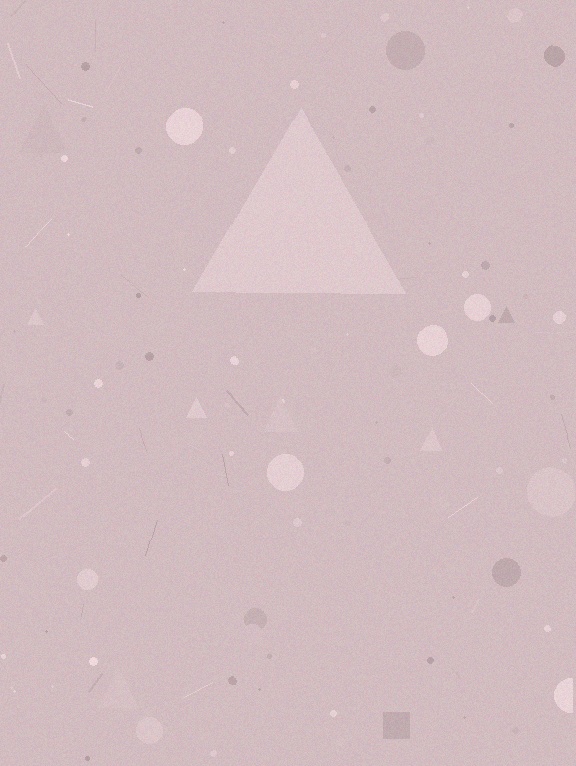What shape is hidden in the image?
A triangle is hidden in the image.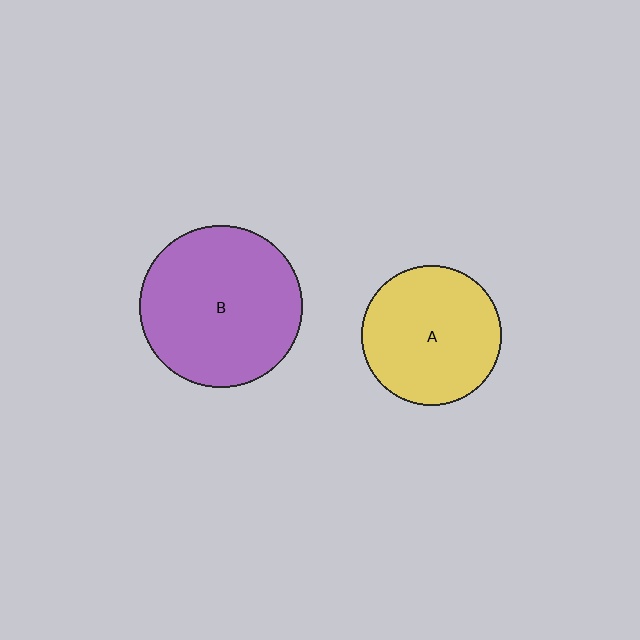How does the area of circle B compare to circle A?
Approximately 1.3 times.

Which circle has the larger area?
Circle B (purple).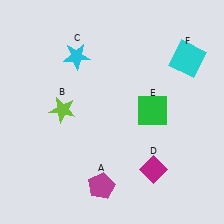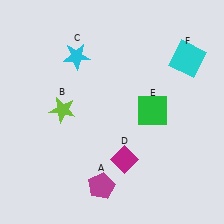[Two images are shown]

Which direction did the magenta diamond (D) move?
The magenta diamond (D) moved left.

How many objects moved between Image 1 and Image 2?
1 object moved between the two images.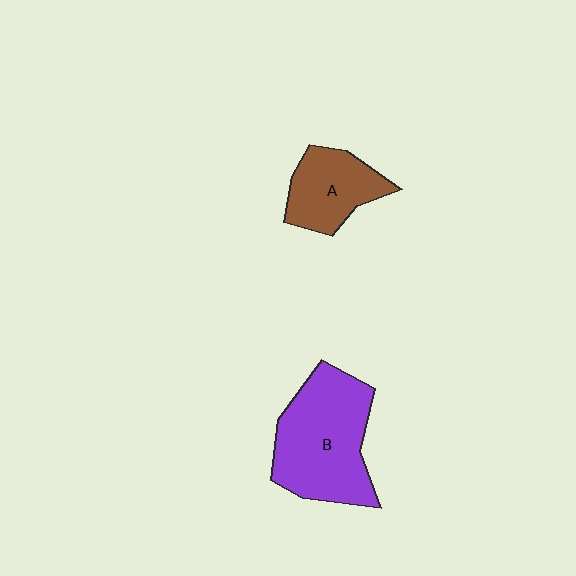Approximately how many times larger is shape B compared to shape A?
Approximately 1.8 times.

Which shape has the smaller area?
Shape A (brown).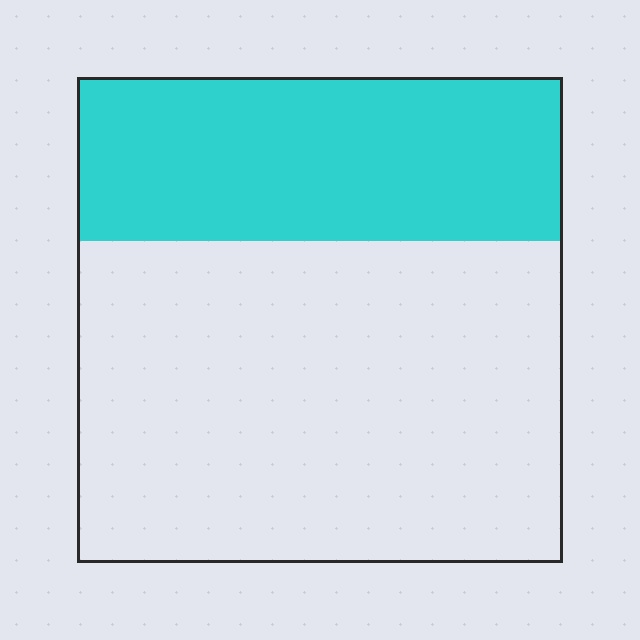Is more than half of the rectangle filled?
No.